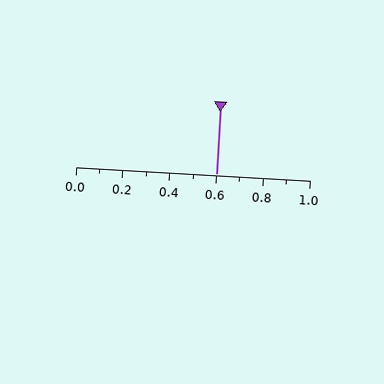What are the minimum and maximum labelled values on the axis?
The axis runs from 0.0 to 1.0.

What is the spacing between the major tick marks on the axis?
The major ticks are spaced 0.2 apart.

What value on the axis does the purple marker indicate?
The marker indicates approximately 0.6.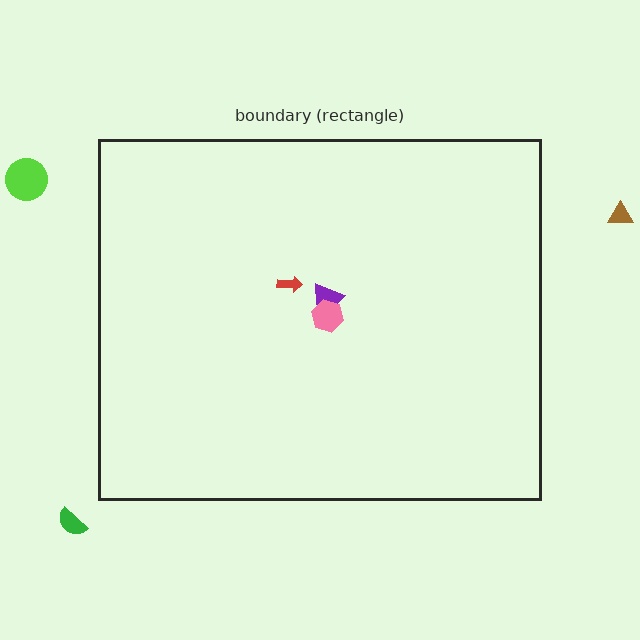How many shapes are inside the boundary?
3 inside, 3 outside.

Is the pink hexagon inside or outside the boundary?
Inside.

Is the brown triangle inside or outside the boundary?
Outside.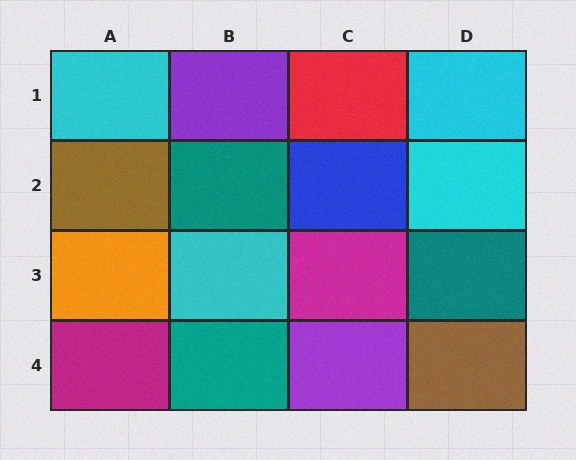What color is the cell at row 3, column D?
Teal.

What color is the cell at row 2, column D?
Cyan.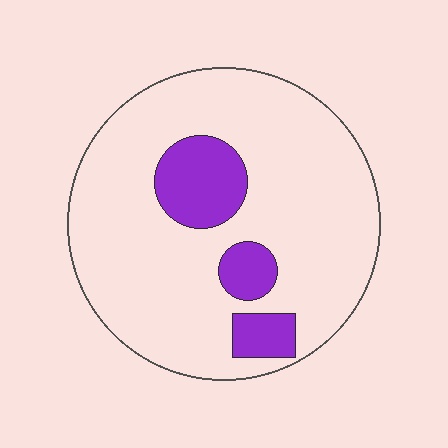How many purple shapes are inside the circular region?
3.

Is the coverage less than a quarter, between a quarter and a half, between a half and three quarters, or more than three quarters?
Less than a quarter.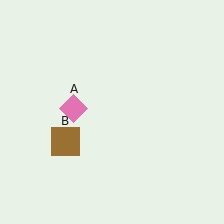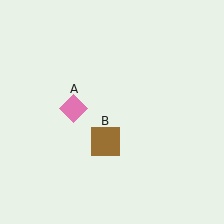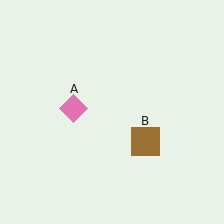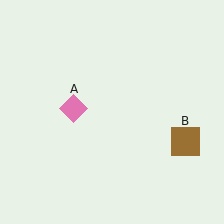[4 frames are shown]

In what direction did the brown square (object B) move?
The brown square (object B) moved right.